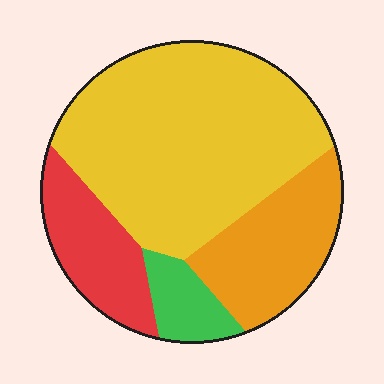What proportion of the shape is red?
Red covers about 15% of the shape.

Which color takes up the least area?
Green, at roughly 10%.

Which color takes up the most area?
Yellow, at roughly 55%.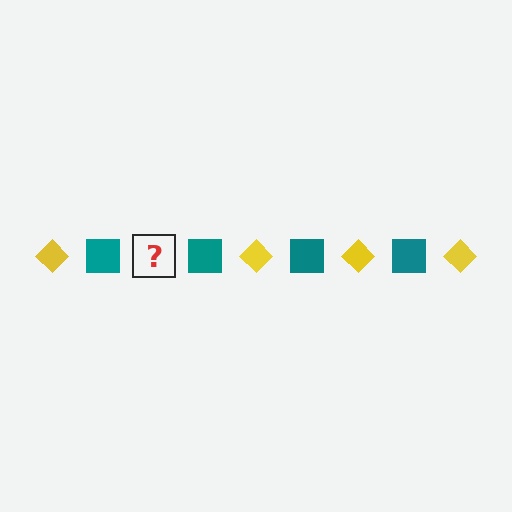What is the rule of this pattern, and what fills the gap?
The rule is that the pattern alternates between yellow diamond and teal square. The gap should be filled with a yellow diamond.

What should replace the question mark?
The question mark should be replaced with a yellow diamond.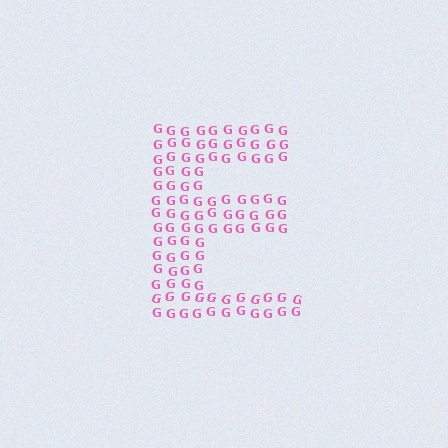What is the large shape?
The large shape is the letter E.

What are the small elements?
The small elements are letter G's.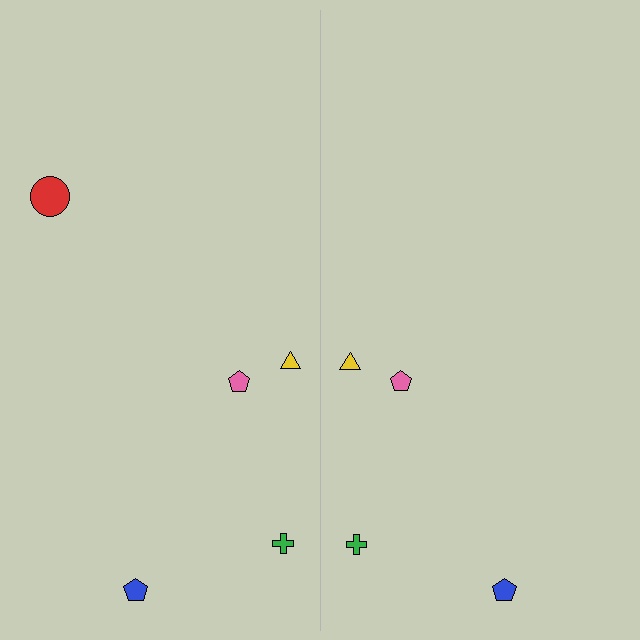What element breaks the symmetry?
A red circle is missing from the right side.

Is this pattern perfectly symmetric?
No, the pattern is not perfectly symmetric. A red circle is missing from the right side.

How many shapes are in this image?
There are 9 shapes in this image.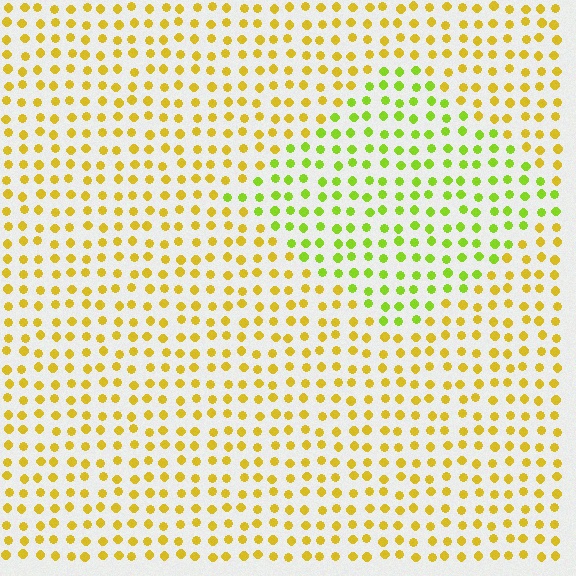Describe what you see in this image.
The image is filled with small yellow elements in a uniform arrangement. A diamond-shaped region is visible where the elements are tinted to a slightly different hue, forming a subtle color boundary.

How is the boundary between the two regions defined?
The boundary is defined purely by a slight shift in hue (about 37 degrees). Spacing, size, and orientation are identical on both sides.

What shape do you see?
I see a diamond.